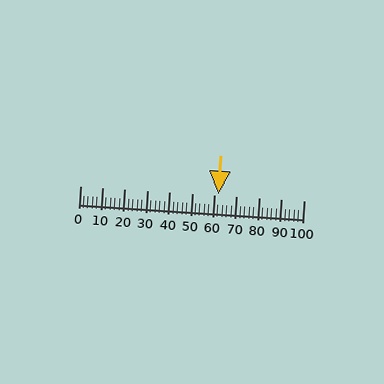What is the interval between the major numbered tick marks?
The major tick marks are spaced 10 units apart.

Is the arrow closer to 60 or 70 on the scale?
The arrow is closer to 60.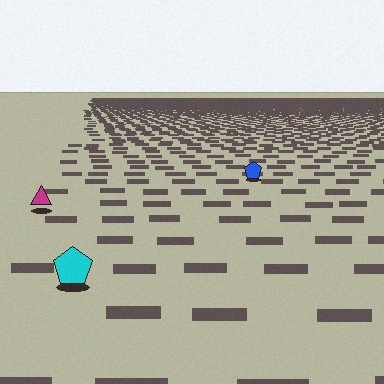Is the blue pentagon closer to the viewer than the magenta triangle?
No. The magenta triangle is closer — you can tell from the texture gradient: the ground texture is coarser near it.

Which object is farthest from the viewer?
The blue pentagon is farthest from the viewer. It appears smaller and the ground texture around it is denser.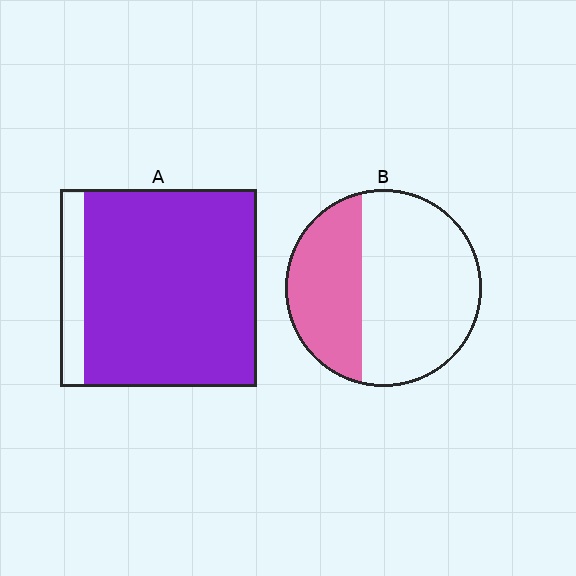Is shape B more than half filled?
No.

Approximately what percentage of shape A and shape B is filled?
A is approximately 90% and B is approximately 35%.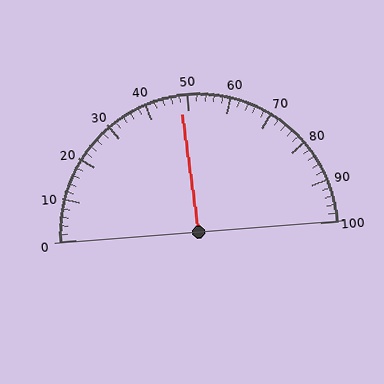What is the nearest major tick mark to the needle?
The nearest major tick mark is 50.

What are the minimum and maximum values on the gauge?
The gauge ranges from 0 to 100.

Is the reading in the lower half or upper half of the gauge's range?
The reading is in the lower half of the range (0 to 100).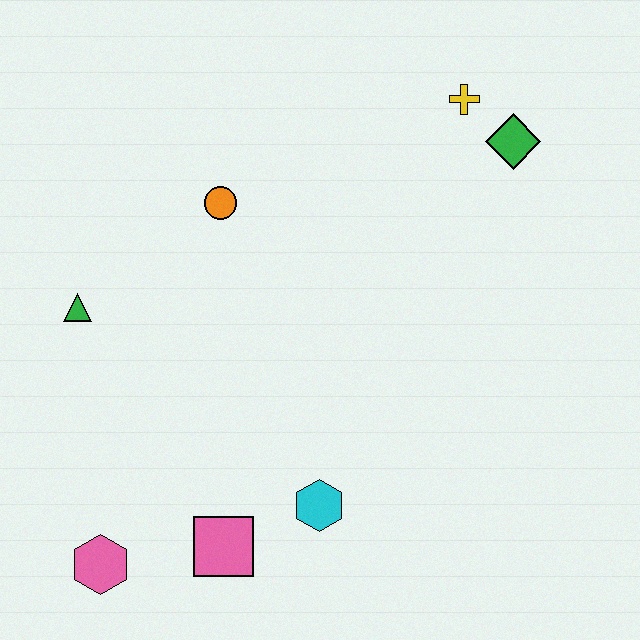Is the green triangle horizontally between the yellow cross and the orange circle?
No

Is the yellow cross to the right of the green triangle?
Yes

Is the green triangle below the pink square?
No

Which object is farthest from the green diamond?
The pink hexagon is farthest from the green diamond.